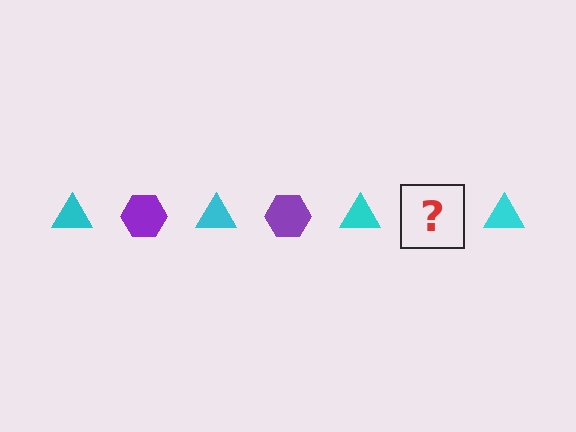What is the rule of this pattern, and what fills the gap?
The rule is that the pattern alternates between cyan triangle and purple hexagon. The gap should be filled with a purple hexagon.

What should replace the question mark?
The question mark should be replaced with a purple hexagon.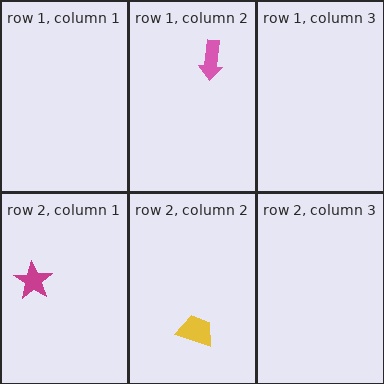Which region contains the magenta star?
The row 2, column 1 region.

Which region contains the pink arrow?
The row 1, column 2 region.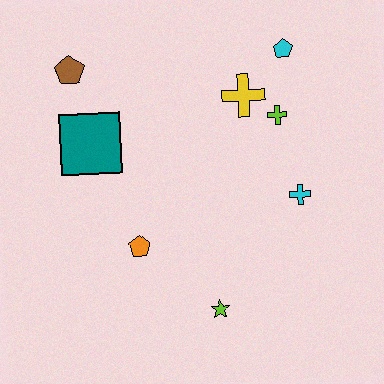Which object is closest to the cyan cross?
The lime cross is closest to the cyan cross.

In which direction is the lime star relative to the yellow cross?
The lime star is below the yellow cross.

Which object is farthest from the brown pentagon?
The lime star is farthest from the brown pentagon.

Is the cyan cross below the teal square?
Yes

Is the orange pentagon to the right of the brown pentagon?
Yes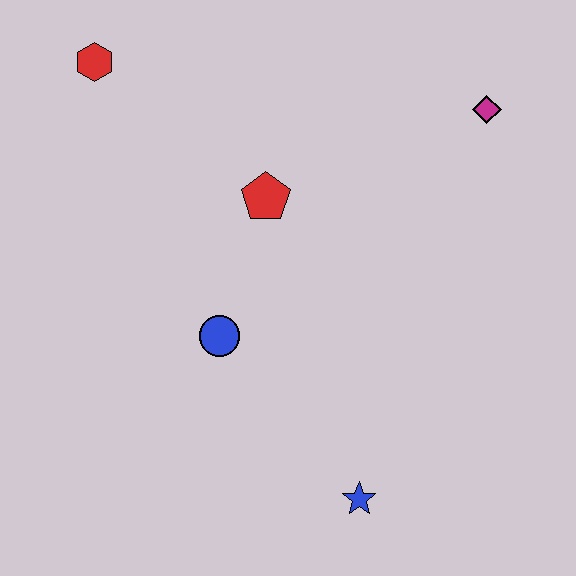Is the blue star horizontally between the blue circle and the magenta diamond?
Yes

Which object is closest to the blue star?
The blue circle is closest to the blue star.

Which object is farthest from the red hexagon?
The blue star is farthest from the red hexagon.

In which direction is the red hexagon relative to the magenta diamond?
The red hexagon is to the left of the magenta diamond.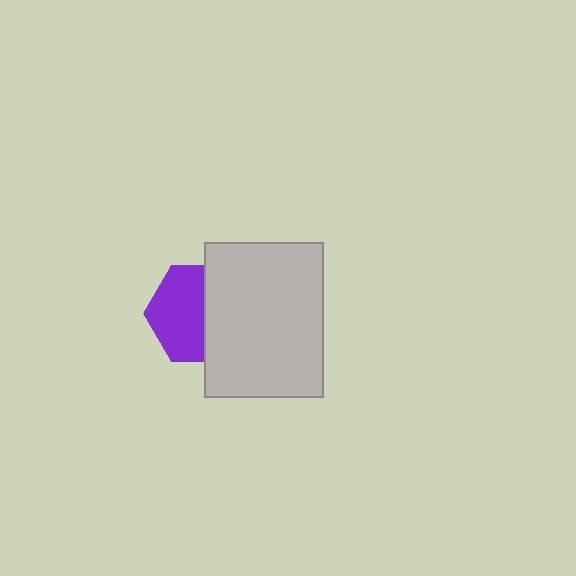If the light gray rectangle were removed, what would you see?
You would see the complete purple hexagon.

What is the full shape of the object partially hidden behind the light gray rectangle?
The partially hidden object is a purple hexagon.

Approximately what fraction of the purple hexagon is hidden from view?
Roughly 45% of the purple hexagon is hidden behind the light gray rectangle.